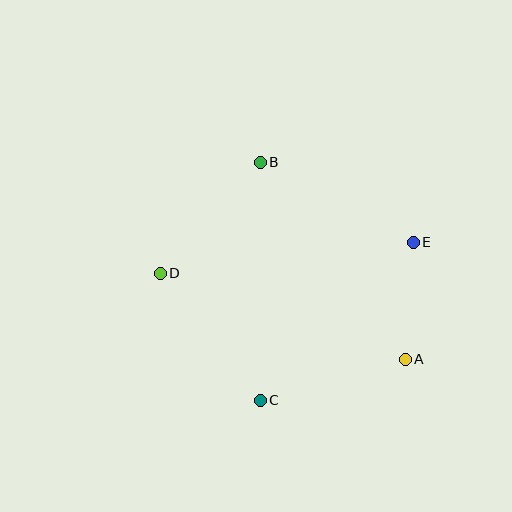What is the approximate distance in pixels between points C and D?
The distance between C and D is approximately 162 pixels.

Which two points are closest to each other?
Points A and E are closest to each other.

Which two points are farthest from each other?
Points A and D are farthest from each other.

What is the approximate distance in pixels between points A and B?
The distance between A and B is approximately 245 pixels.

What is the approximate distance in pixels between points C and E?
The distance between C and E is approximately 220 pixels.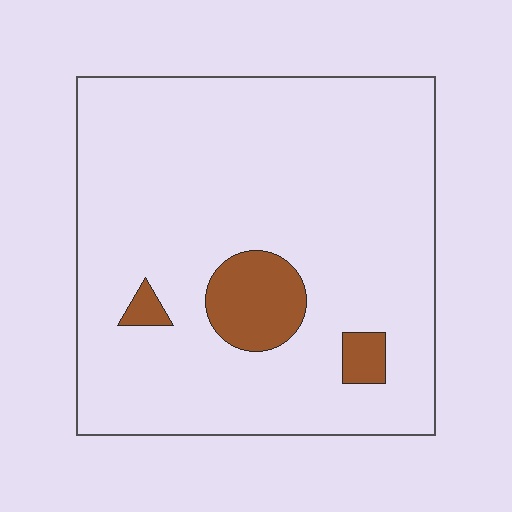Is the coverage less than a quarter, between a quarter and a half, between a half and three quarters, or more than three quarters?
Less than a quarter.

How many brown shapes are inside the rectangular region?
3.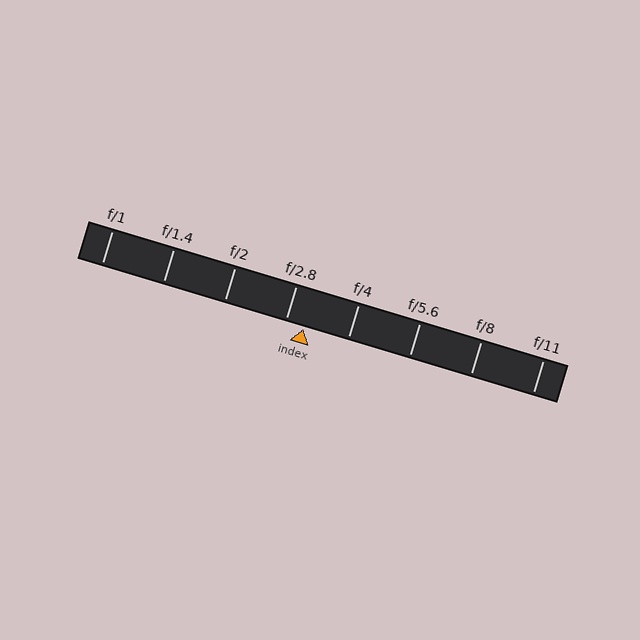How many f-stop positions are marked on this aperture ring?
There are 8 f-stop positions marked.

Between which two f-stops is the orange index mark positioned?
The index mark is between f/2.8 and f/4.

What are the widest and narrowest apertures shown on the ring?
The widest aperture shown is f/1 and the narrowest is f/11.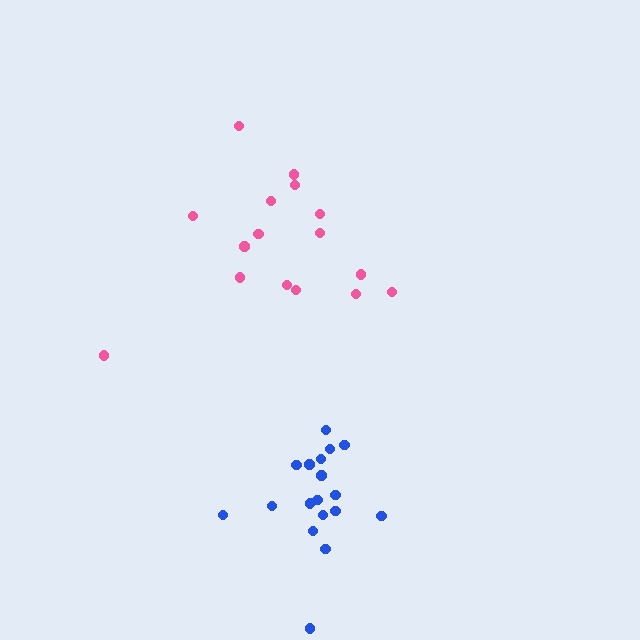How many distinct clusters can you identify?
There are 2 distinct clusters.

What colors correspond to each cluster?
The clusters are colored: pink, blue.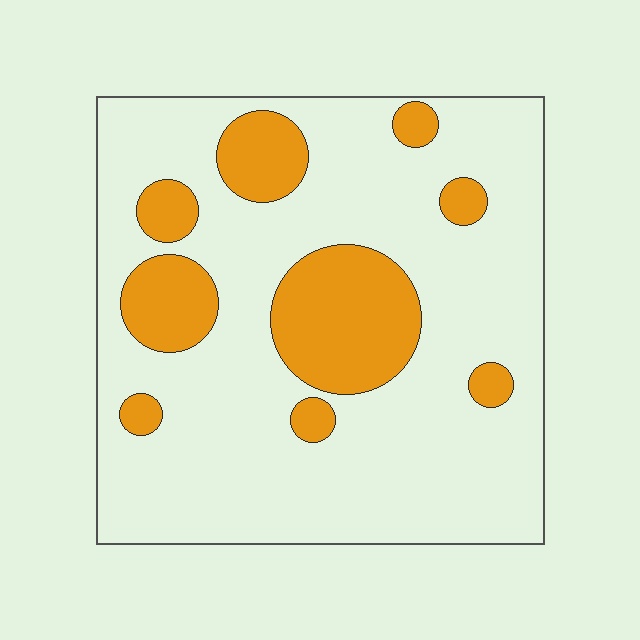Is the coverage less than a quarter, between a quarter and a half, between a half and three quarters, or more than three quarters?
Less than a quarter.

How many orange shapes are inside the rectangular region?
9.